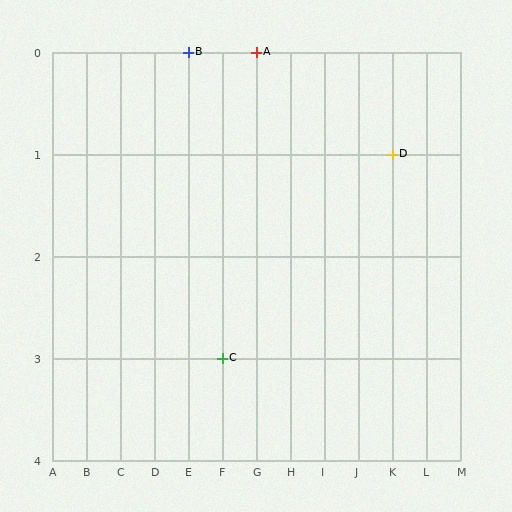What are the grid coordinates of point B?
Point B is at grid coordinates (E, 0).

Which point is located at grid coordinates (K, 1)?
Point D is at (K, 1).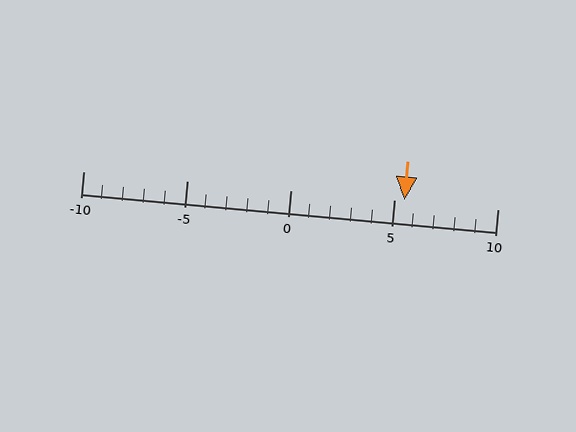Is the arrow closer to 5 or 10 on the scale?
The arrow is closer to 5.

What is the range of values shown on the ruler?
The ruler shows values from -10 to 10.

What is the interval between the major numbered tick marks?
The major tick marks are spaced 5 units apart.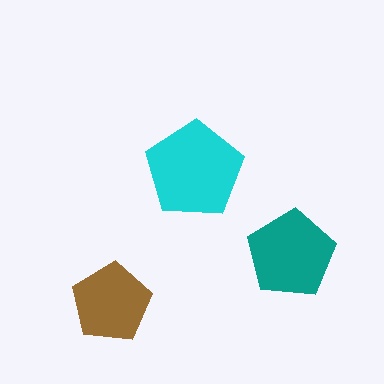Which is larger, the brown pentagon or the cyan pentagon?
The cyan one.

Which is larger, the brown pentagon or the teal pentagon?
The teal one.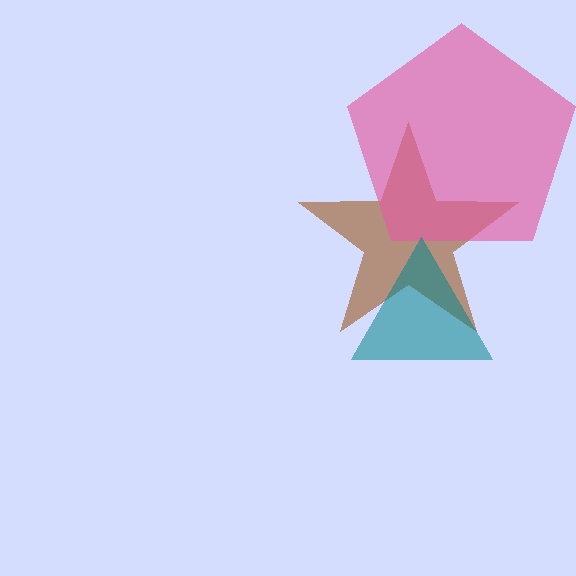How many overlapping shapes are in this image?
There are 3 overlapping shapes in the image.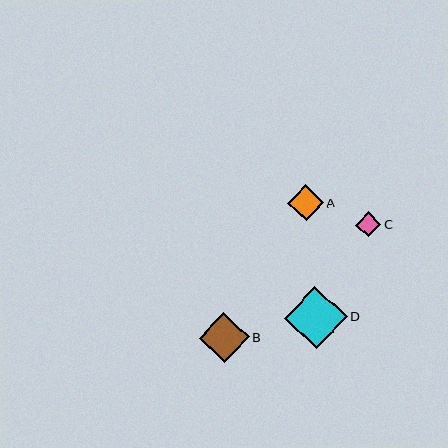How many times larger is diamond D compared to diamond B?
Diamond D is approximately 1.3 times the size of diamond B.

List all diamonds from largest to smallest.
From largest to smallest: D, B, A, C.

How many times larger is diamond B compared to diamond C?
Diamond B is approximately 2.0 times the size of diamond C.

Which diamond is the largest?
Diamond D is the largest with a size of approximately 62 pixels.